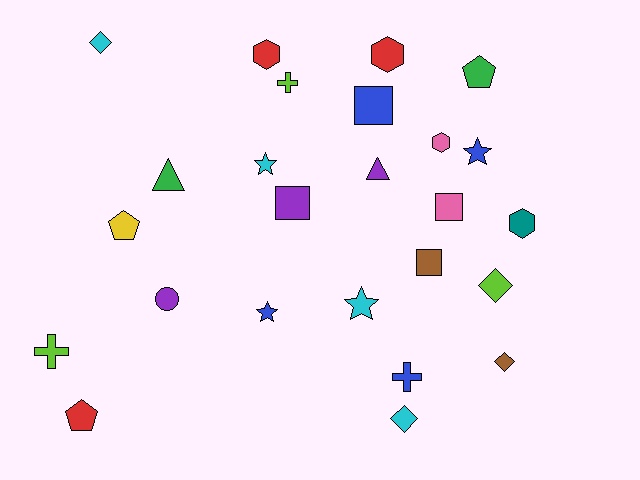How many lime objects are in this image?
There are 3 lime objects.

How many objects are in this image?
There are 25 objects.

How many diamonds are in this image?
There are 4 diamonds.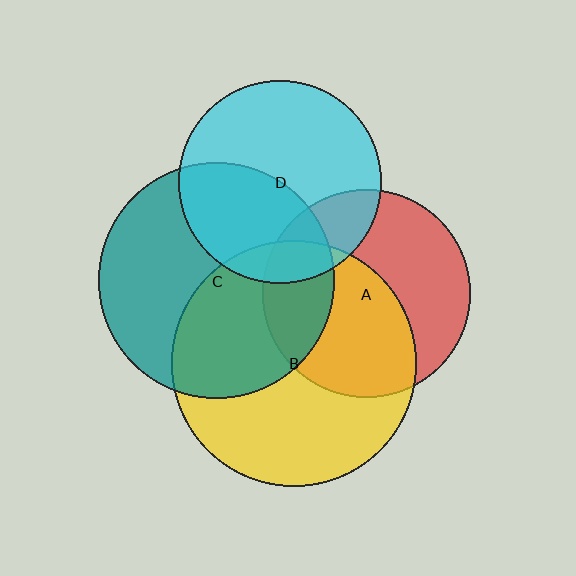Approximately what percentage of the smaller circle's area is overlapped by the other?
Approximately 25%.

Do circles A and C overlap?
Yes.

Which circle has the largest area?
Circle B (yellow).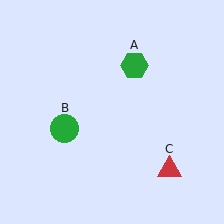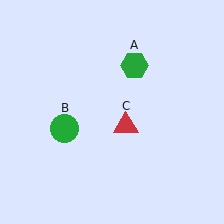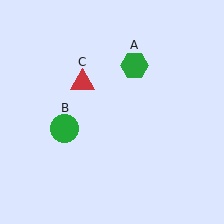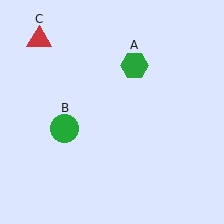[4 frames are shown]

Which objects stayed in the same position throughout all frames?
Green hexagon (object A) and green circle (object B) remained stationary.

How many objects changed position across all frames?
1 object changed position: red triangle (object C).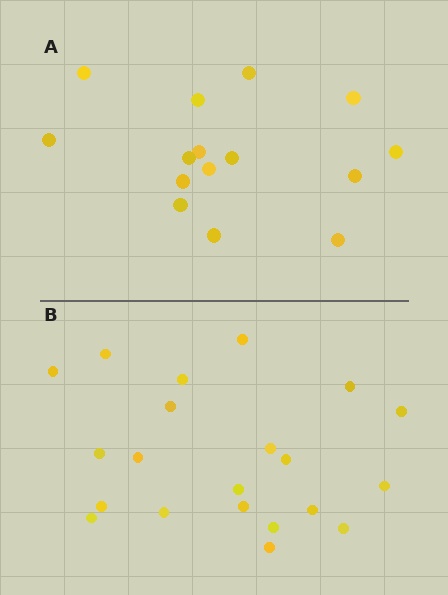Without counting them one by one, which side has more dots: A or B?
Region B (the bottom region) has more dots.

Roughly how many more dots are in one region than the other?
Region B has about 6 more dots than region A.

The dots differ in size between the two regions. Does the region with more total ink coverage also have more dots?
No. Region A has more total ink coverage because its dots are larger, but region B actually contains more individual dots. Total area can be misleading — the number of items is what matters here.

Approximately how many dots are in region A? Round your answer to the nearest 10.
About 20 dots. (The exact count is 15, which rounds to 20.)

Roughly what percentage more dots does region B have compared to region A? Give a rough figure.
About 40% more.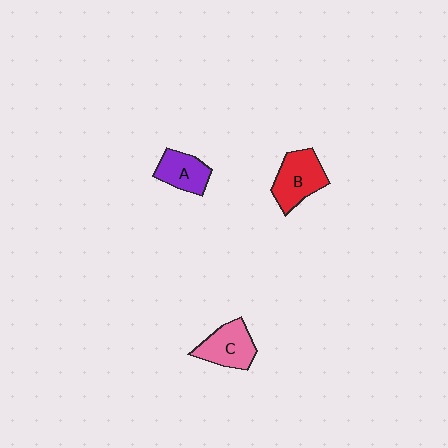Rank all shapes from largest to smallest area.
From largest to smallest: B (red), C (pink), A (purple).